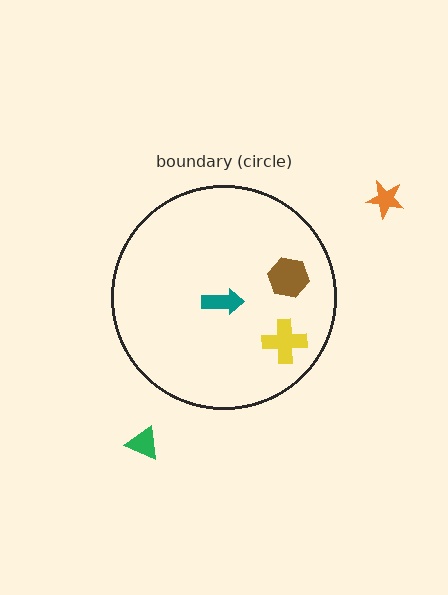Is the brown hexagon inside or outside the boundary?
Inside.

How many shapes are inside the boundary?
3 inside, 2 outside.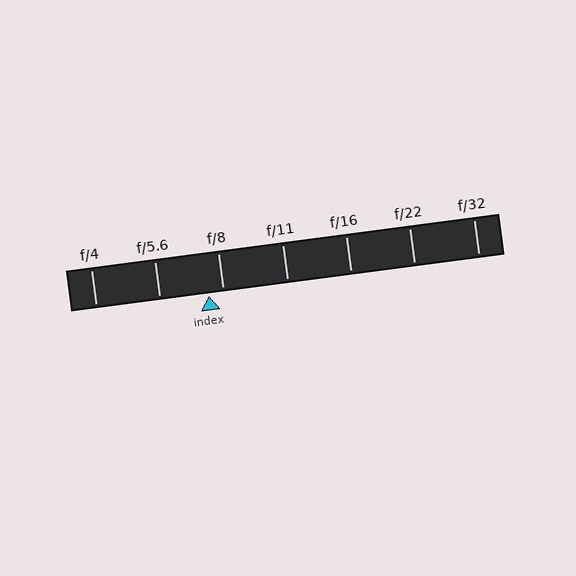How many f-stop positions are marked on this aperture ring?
There are 7 f-stop positions marked.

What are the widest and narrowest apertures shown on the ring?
The widest aperture shown is f/4 and the narrowest is f/32.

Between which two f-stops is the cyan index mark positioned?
The index mark is between f/5.6 and f/8.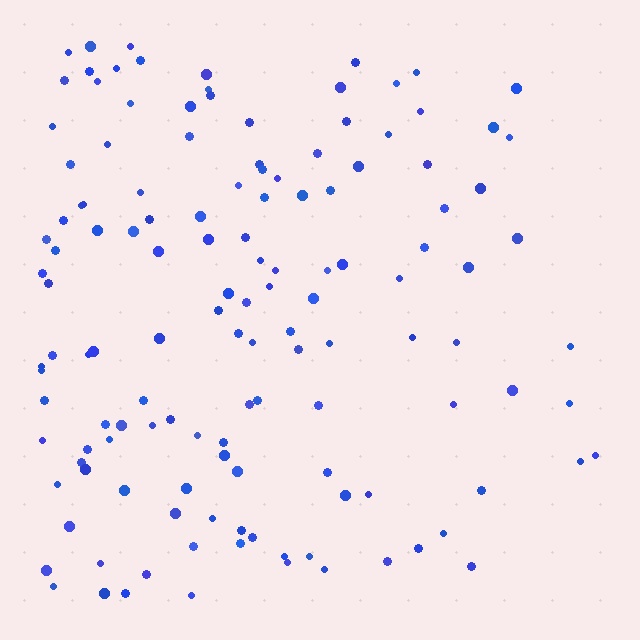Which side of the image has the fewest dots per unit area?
The right.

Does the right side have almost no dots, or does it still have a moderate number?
Still a moderate number, just noticeably fewer than the left.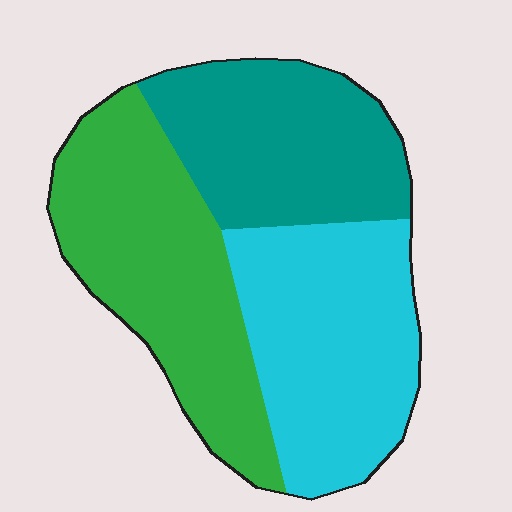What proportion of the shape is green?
Green takes up about three eighths (3/8) of the shape.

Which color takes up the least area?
Teal, at roughly 30%.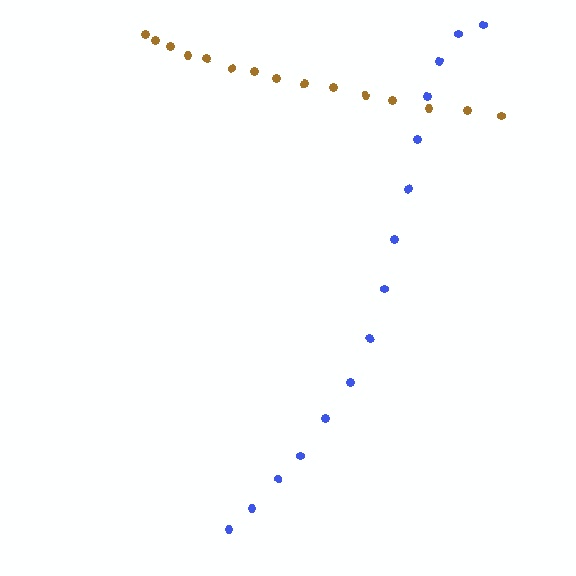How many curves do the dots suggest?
There are 2 distinct paths.